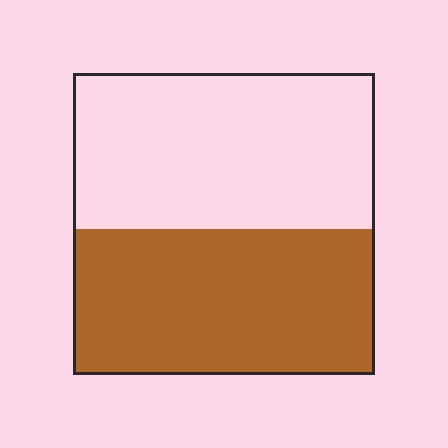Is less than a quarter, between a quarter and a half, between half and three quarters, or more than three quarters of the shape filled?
Between a quarter and a half.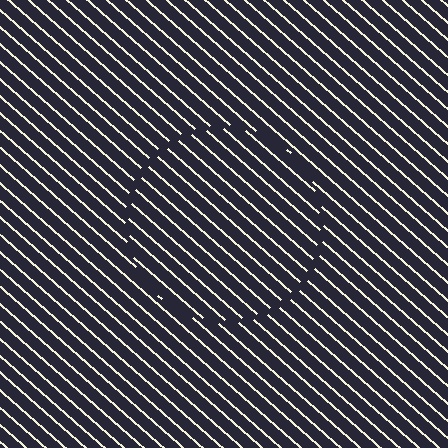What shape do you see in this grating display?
An illusory circle. The interior of the shape contains the same grating, shifted by half a period — the contour is defined by the phase discontinuity where line-ends from the inner and outer gratings abut.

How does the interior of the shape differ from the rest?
The interior of the shape contains the same grating, shifted by half a period — the contour is defined by the phase discontinuity where line-ends from the inner and outer gratings abut.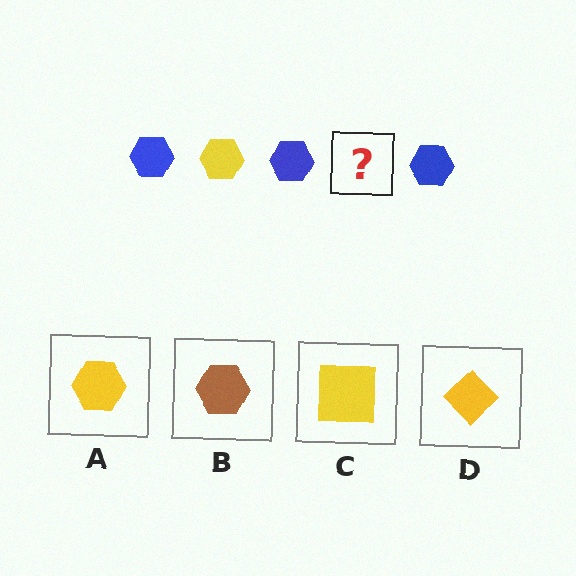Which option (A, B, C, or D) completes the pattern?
A.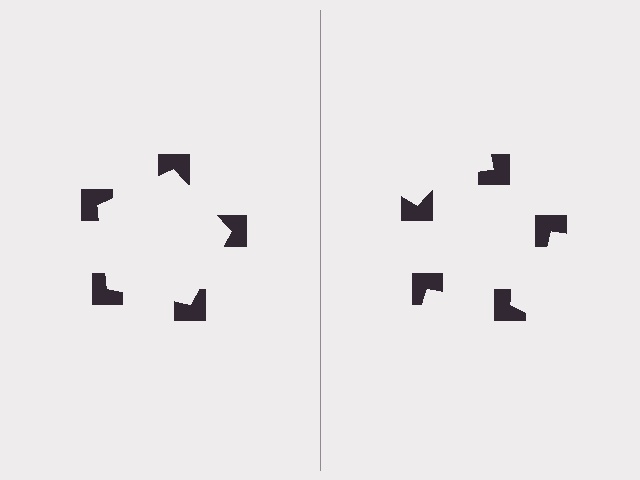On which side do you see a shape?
An illusory pentagon appears on the left side. On the right side the wedge cuts are rotated, so no coherent shape forms.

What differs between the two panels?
The notched squares are positioned identically on both sides; only the wedge orientations differ. On the left they align to a pentagon; on the right they are misaligned.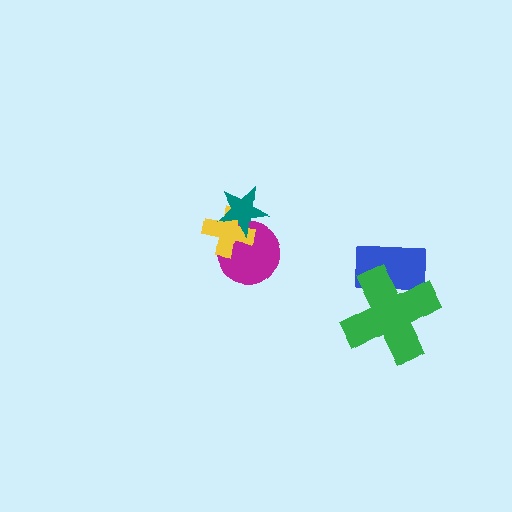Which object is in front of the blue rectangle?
The green cross is in front of the blue rectangle.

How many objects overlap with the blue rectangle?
1 object overlaps with the blue rectangle.